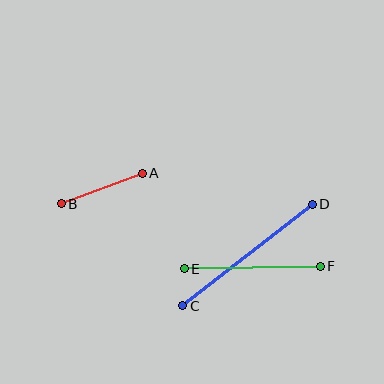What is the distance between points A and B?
The distance is approximately 87 pixels.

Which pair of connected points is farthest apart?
Points C and D are farthest apart.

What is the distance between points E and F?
The distance is approximately 136 pixels.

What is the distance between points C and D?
The distance is approximately 165 pixels.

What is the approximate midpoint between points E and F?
The midpoint is at approximately (252, 268) pixels.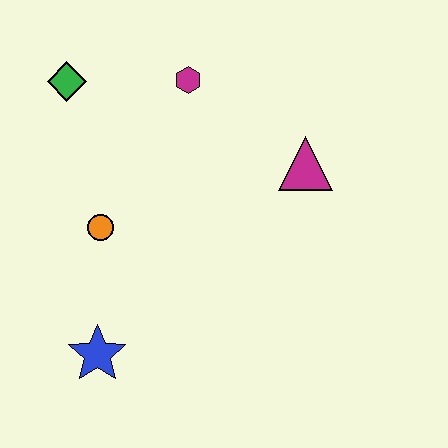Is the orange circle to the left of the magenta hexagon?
Yes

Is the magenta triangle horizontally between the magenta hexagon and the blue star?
No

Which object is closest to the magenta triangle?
The magenta hexagon is closest to the magenta triangle.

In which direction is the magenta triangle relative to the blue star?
The magenta triangle is to the right of the blue star.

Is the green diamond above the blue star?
Yes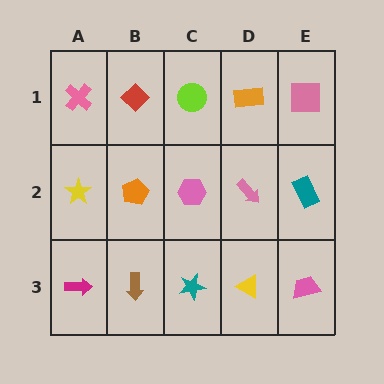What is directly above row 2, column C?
A lime circle.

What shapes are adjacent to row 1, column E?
A teal rectangle (row 2, column E), an orange rectangle (row 1, column D).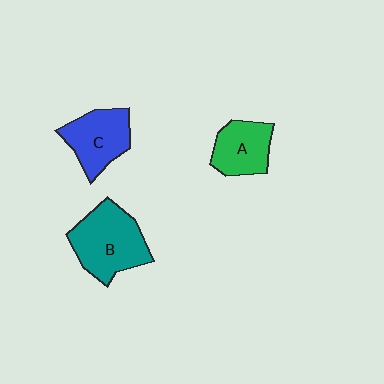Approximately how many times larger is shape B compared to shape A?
Approximately 1.5 times.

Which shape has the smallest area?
Shape A (green).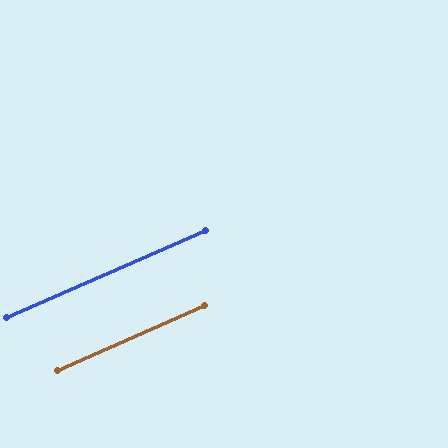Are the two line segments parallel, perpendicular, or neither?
Parallel — their directions differ by only 0.2°.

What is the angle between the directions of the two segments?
Approximately 0 degrees.